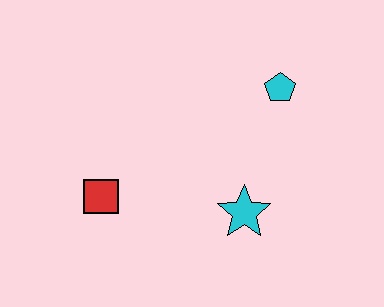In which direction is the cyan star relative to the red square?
The cyan star is to the right of the red square.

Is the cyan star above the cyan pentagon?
No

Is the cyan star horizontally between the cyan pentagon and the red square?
Yes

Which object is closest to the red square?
The cyan star is closest to the red square.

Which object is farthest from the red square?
The cyan pentagon is farthest from the red square.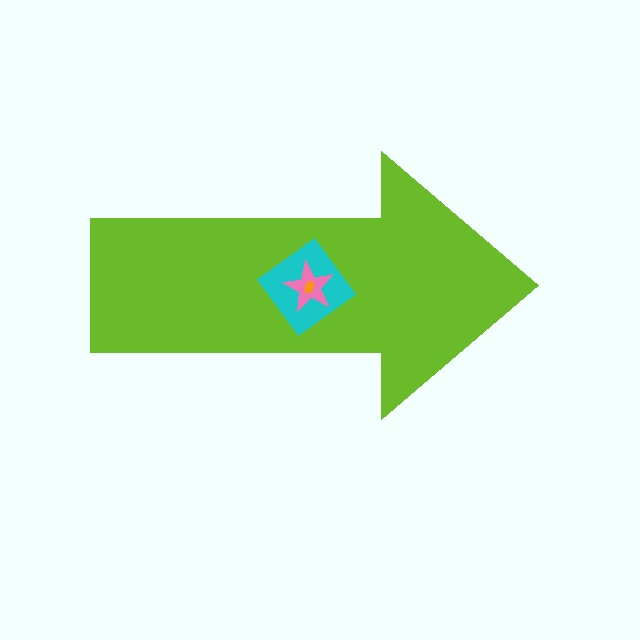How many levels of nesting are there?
4.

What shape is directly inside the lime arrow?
The cyan diamond.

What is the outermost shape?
The lime arrow.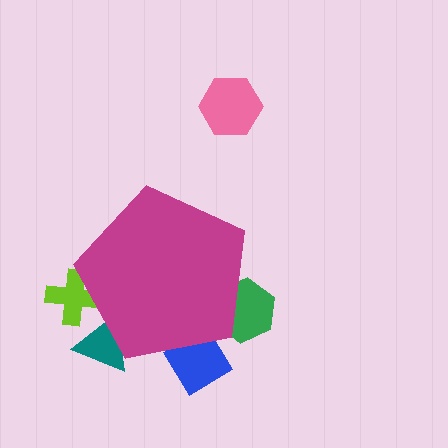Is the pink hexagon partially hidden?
No, the pink hexagon is fully visible.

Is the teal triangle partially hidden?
Yes, the teal triangle is partially hidden behind the magenta pentagon.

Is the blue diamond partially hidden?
Yes, the blue diamond is partially hidden behind the magenta pentagon.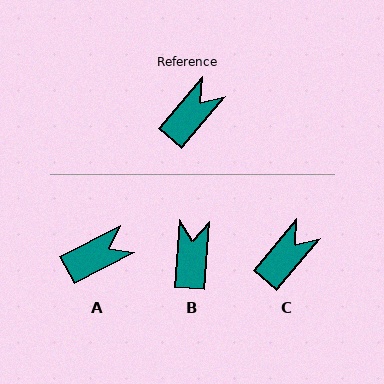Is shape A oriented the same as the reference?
No, it is off by about 23 degrees.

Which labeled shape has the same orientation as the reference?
C.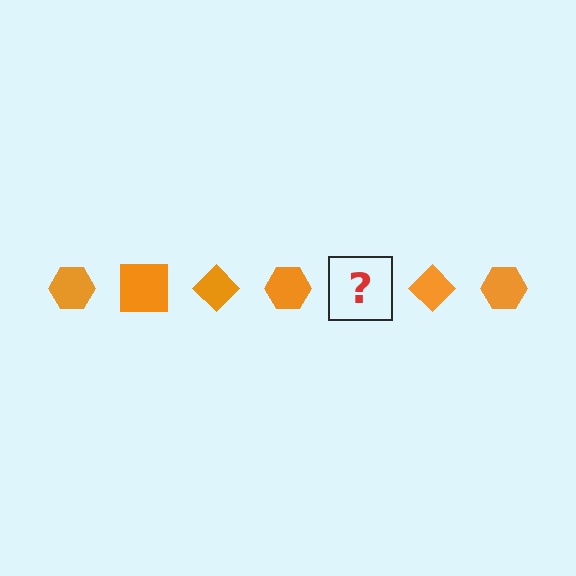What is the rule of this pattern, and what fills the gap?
The rule is that the pattern cycles through hexagon, square, diamond shapes in orange. The gap should be filled with an orange square.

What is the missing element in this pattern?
The missing element is an orange square.